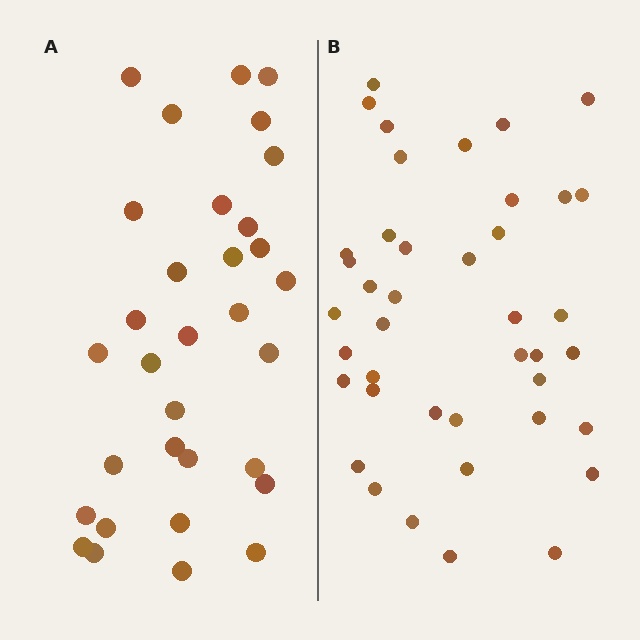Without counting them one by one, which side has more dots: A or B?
Region B (the right region) has more dots.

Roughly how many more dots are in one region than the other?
Region B has roughly 8 or so more dots than region A.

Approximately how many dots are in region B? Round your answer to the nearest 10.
About 40 dots. (The exact count is 41, which rounds to 40.)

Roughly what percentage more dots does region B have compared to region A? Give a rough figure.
About 30% more.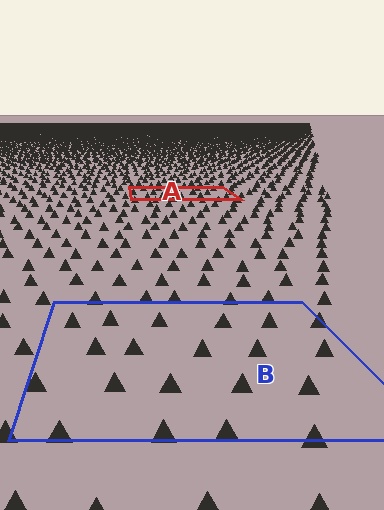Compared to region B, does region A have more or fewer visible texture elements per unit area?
Region A has more texture elements per unit area — they are packed more densely because it is farther away.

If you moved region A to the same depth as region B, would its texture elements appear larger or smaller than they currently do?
They would appear larger. At a closer depth, the same texture elements are projected at a bigger on-screen size.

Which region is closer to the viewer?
Region B is closer. The texture elements there are larger and more spread out.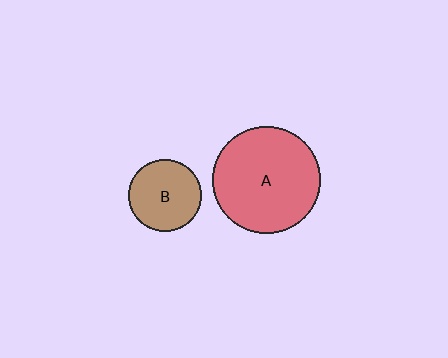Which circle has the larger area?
Circle A (red).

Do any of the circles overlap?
No, none of the circles overlap.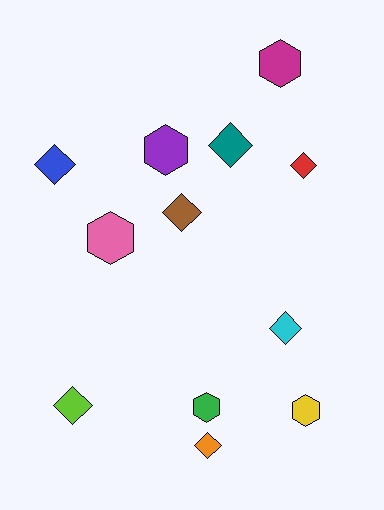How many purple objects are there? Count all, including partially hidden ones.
There is 1 purple object.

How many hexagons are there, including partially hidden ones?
There are 5 hexagons.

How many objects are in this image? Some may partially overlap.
There are 12 objects.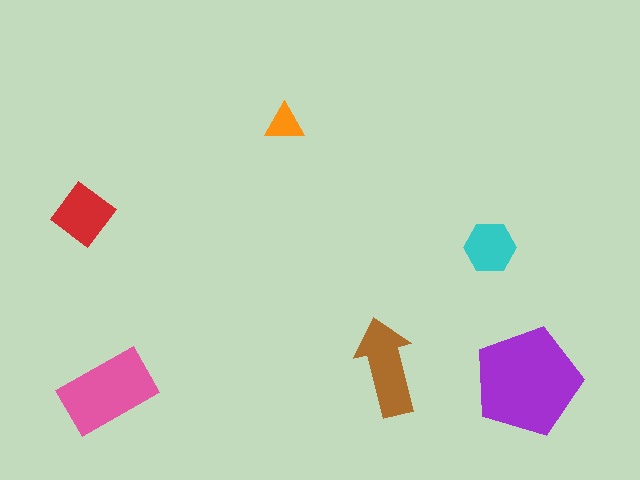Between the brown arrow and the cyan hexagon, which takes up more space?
The brown arrow.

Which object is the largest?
The purple pentagon.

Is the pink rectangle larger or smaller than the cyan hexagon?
Larger.